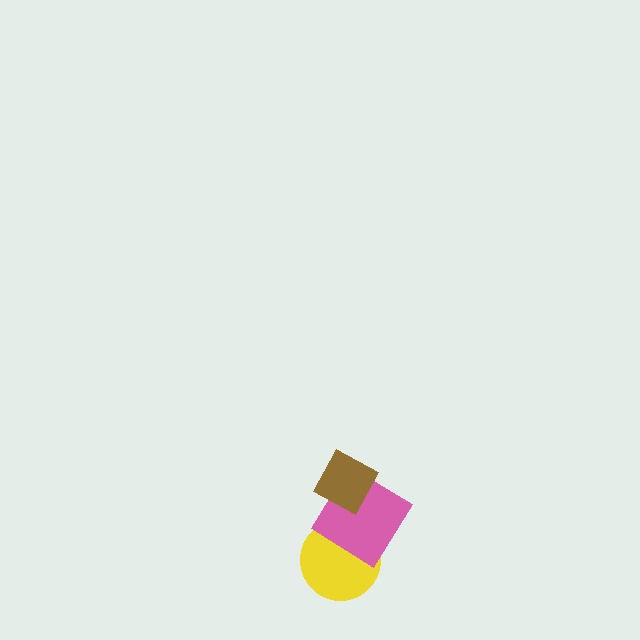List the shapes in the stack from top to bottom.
From top to bottom: the brown diamond, the pink diamond, the yellow circle.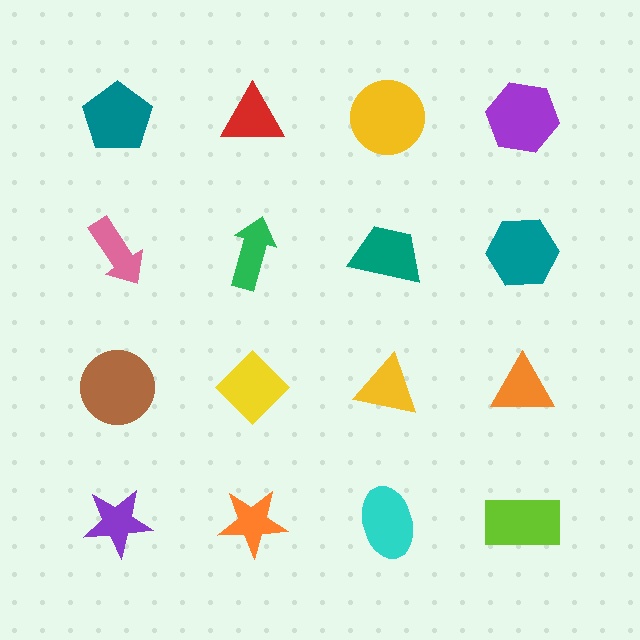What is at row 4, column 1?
A purple star.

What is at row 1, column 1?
A teal pentagon.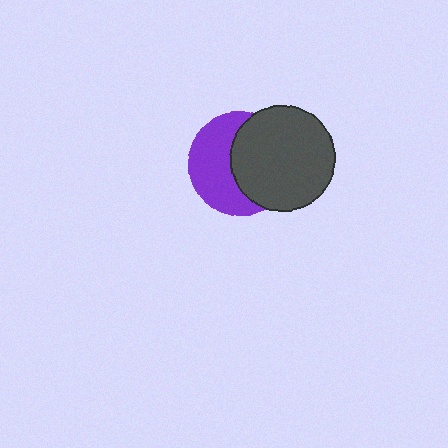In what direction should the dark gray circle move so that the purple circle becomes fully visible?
The dark gray circle should move right. That is the shortest direction to clear the overlap and leave the purple circle fully visible.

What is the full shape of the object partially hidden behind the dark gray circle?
The partially hidden object is a purple circle.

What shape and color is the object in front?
The object in front is a dark gray circle.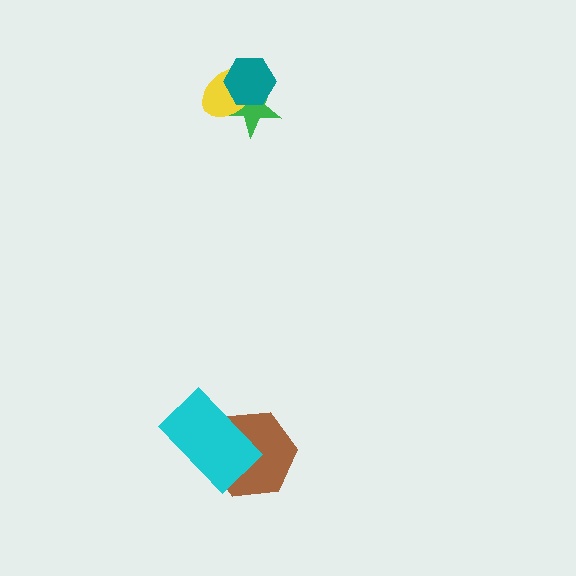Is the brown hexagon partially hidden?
Yes, it is partially covered by another shape.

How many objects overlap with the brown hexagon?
1 object overlaps with the brown hexagon.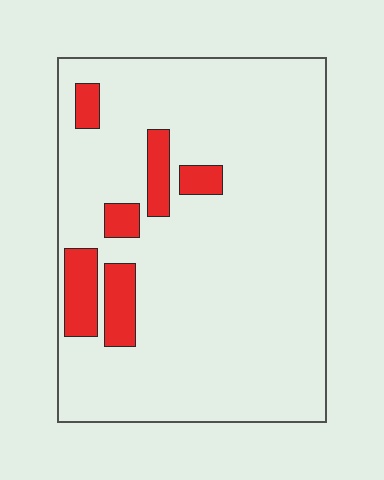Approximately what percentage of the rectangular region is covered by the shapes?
Approximately 10%.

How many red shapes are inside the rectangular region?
6.